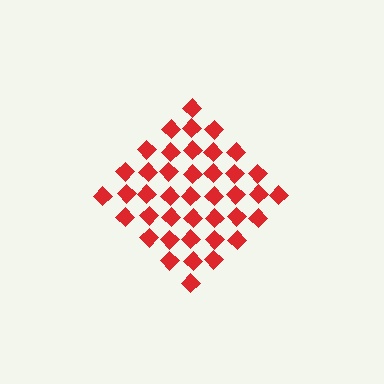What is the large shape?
The large shape is a diamond.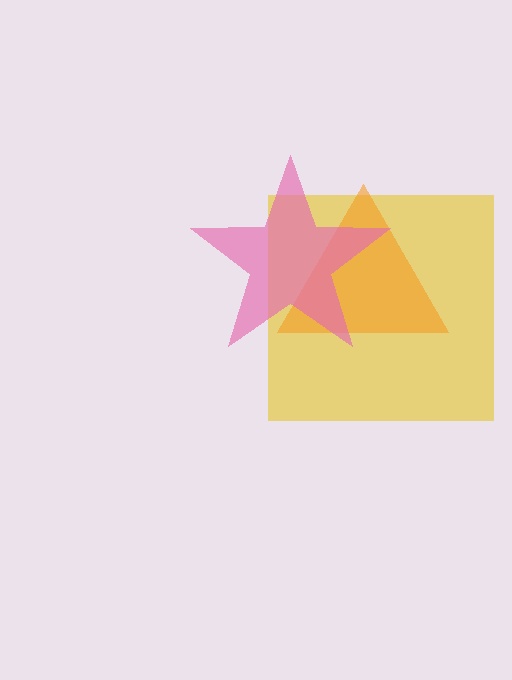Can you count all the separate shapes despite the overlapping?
Yes, there are 3 separate shapes.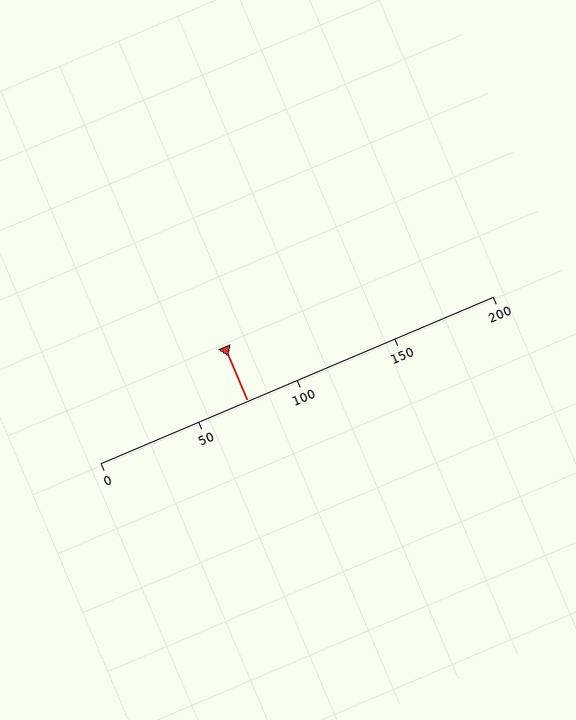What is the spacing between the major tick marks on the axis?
The major ticks are spaced 50 apart.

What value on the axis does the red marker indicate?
The marker indicates approximately 75.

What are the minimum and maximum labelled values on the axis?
The axis runs from 0 to 200.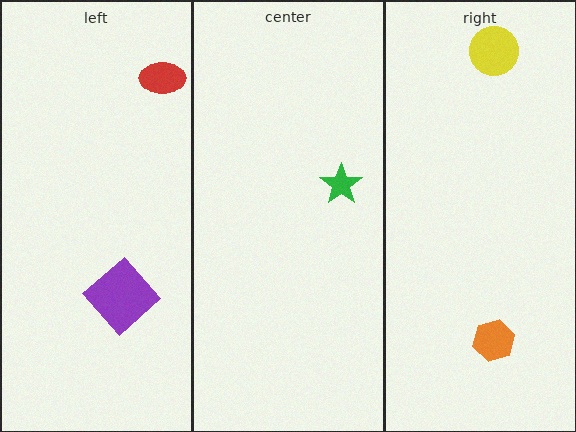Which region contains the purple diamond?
The left region.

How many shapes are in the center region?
1.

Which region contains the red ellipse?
The left region.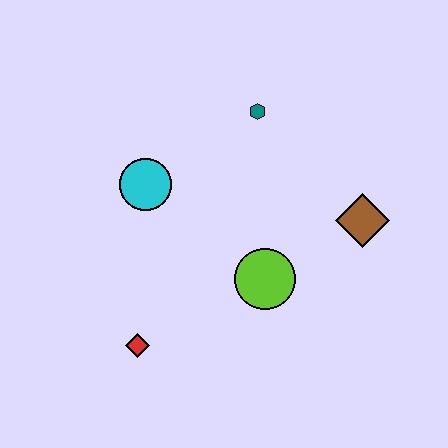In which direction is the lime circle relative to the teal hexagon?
The lime circle is below the teal hexagon.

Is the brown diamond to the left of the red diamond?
No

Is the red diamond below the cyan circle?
Yes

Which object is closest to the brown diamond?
The lime circle is closest to the brown diamond.